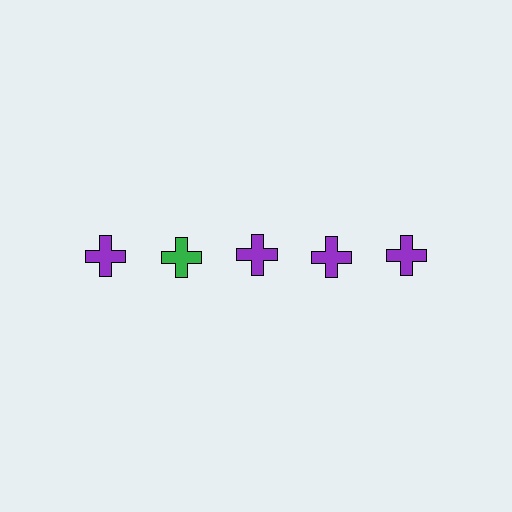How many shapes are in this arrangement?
There are 5 shapes arranged in a grid pattern.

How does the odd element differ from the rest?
It has a different color: green instead of purple.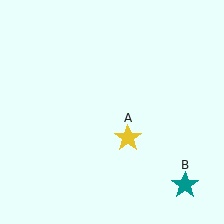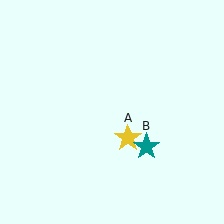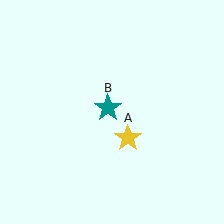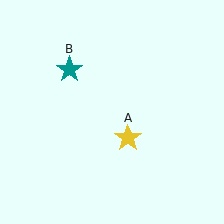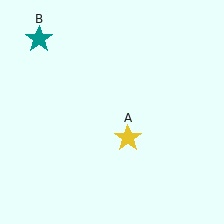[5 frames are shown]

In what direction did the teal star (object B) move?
The teal star (object B) moved up and to the left.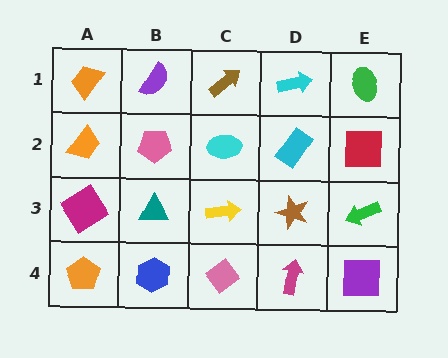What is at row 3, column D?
A brown star.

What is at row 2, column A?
An orange trapezoid.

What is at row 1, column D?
A cyan arrow.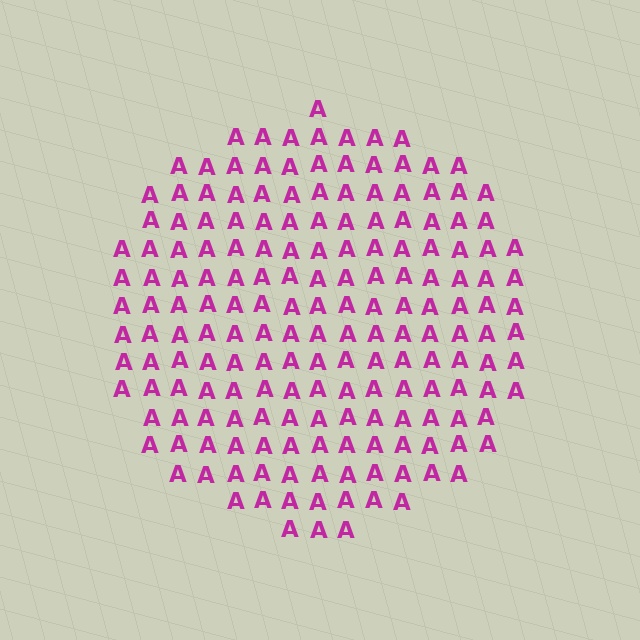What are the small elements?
The small elements are letter A's.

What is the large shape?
The large shape is a circle.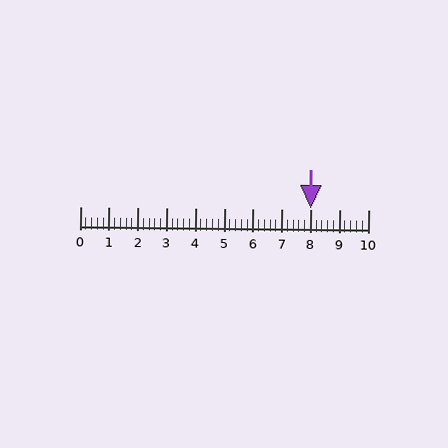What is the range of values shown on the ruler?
The ruler shows values from 0 to 10.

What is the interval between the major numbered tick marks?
The major tick marks are spaced 1 units apart.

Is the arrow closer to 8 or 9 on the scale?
The arrow is closer to 8.